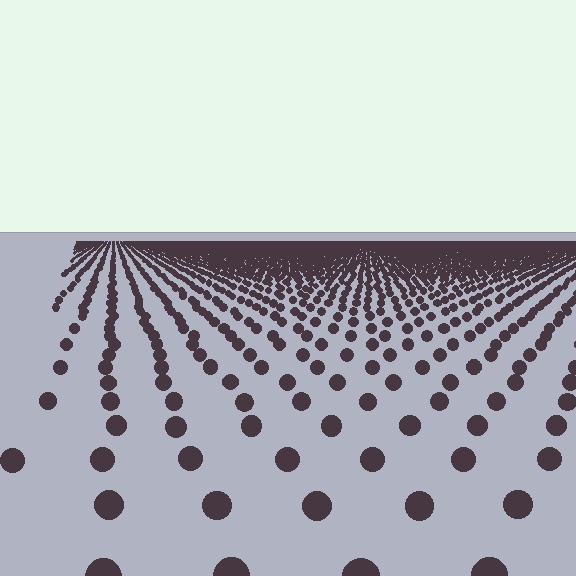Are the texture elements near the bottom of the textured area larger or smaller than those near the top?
Larger. Near the bottom, elements are closer to the viewer and appear at a bigger on-screen size.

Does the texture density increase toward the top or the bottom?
Density increases toward the top.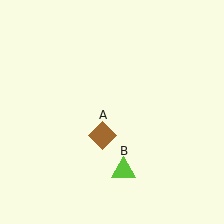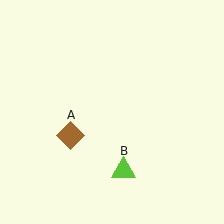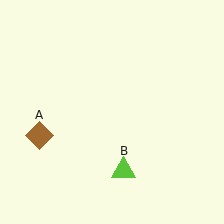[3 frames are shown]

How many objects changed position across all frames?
1 object changed position: brown diamond (object A).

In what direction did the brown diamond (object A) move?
The brown diamond (object A) moved left.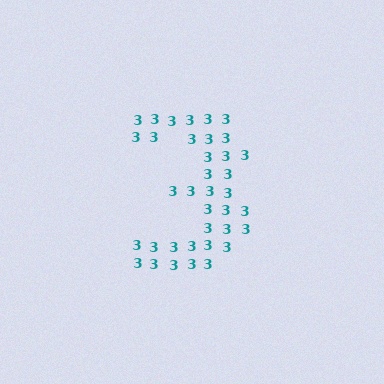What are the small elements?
The small elements are digit 3's.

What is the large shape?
The large shape is the digit 3.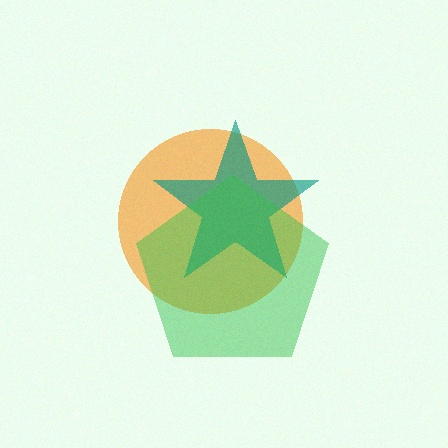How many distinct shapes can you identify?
There are 3 distinct shapes: an orange circle, a teal star, a green pentagon.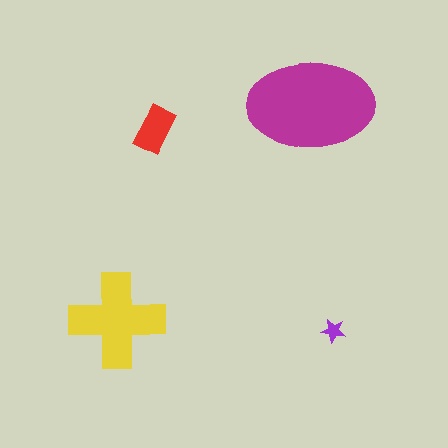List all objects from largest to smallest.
The magenta ellipse, the yellow cross, the red rectangle, the purple star.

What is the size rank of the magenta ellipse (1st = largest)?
1st.